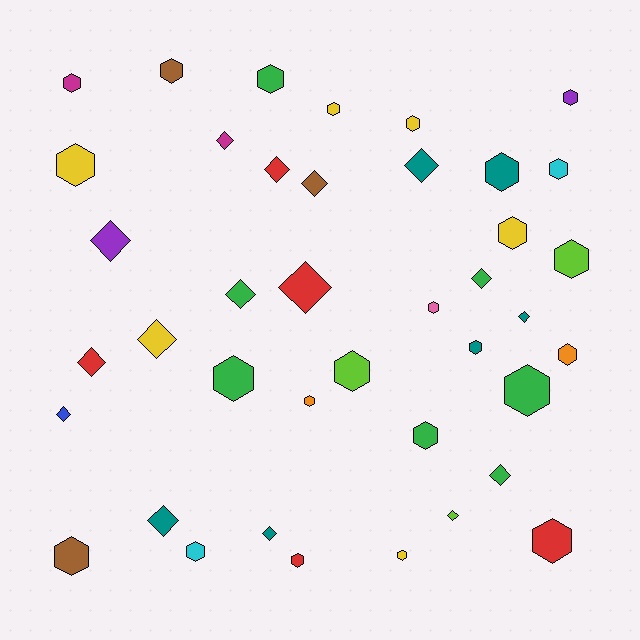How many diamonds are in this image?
There are 16 diamonds.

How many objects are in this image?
There are 40 objects.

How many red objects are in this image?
There are 5 red objects.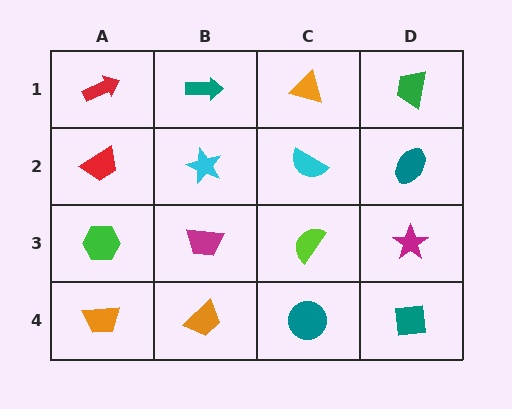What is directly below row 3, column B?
An orange trapezoid.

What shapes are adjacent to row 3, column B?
A cyan star (row 2, column B), an orange trapezoid (row 4, column B), a green hexagon (row 3, column A), a lime semicircle (row 3, column C).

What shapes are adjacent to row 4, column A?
A green hexagon (row 3, column A), an orange trapezoid (row 4, column B).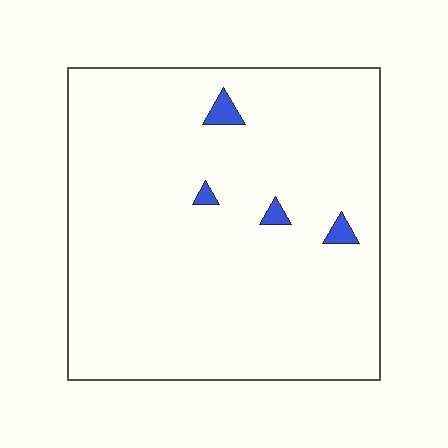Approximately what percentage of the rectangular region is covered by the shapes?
Approximately 0%.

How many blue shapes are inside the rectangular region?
4.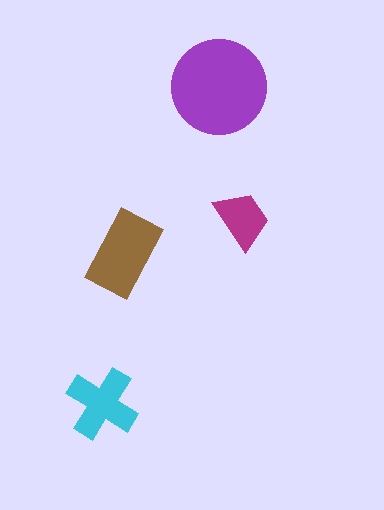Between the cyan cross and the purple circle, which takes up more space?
The purple circle.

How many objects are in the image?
There are 4 objects in the image.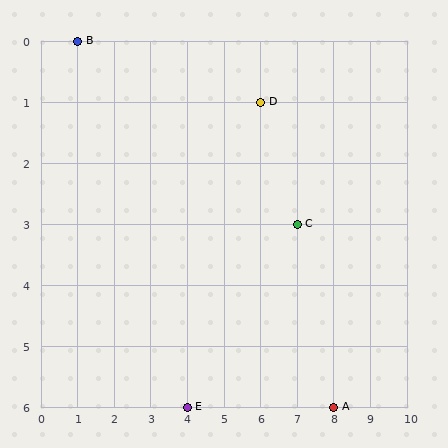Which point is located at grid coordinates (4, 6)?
Point E is at (4, 6).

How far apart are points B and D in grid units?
Points B and D are 5 columns and 1 row apart (about 5.1 grid units diagonally).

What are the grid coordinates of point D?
Point D is at grid coordinates (6, 1).